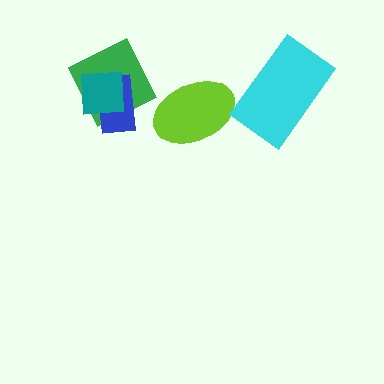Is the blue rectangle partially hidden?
Yes, it is partially covered by another shape.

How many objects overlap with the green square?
2 objects overlap with the green square.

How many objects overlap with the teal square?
2 objects overlap with the teal square.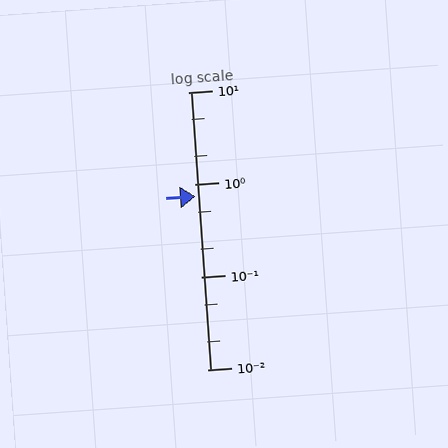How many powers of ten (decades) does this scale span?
The scale spans 3 decades, from 0.01 to 10.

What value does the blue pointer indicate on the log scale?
The pointer indicates approximately 0.75.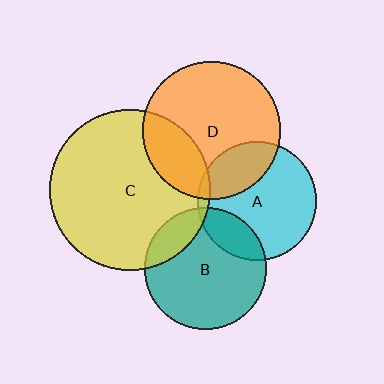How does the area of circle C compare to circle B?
Approximately 1.7 times.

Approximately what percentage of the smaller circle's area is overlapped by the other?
Approximately 25%.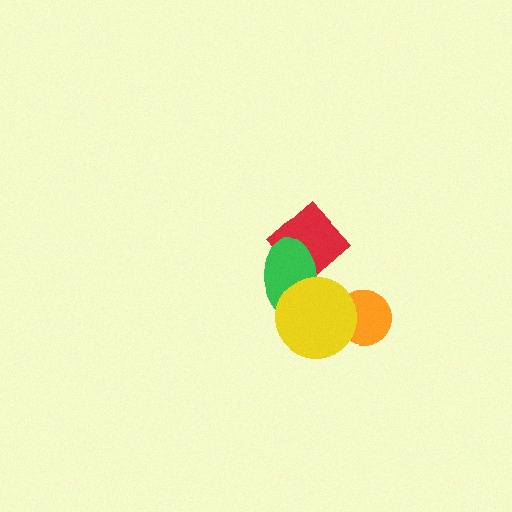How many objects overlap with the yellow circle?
2 objects overlap with the yellow circle.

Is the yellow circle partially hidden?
No, no other shape covers it.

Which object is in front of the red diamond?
The green ellipse is in front of the red diamond.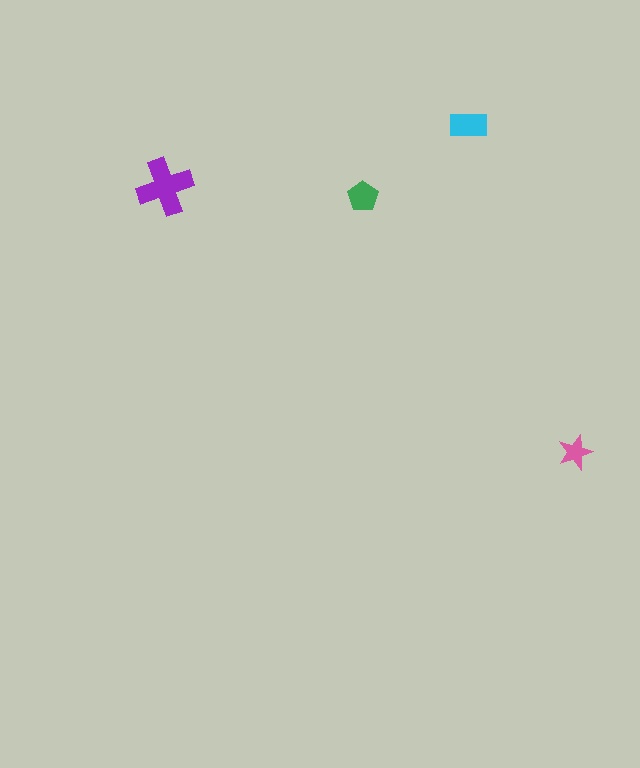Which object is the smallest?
The pink star.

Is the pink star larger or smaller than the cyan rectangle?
Smaller.